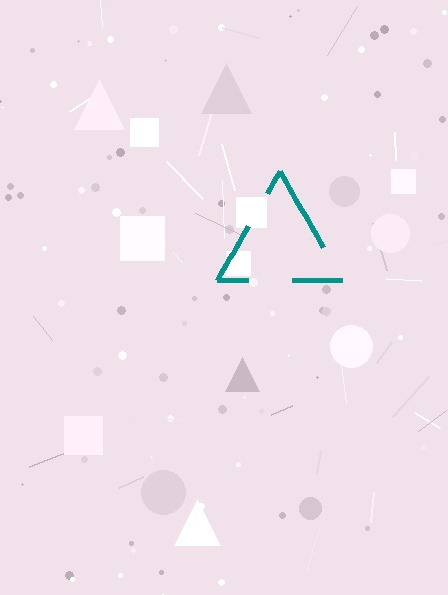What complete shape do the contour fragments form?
The contour fragments form a triangle.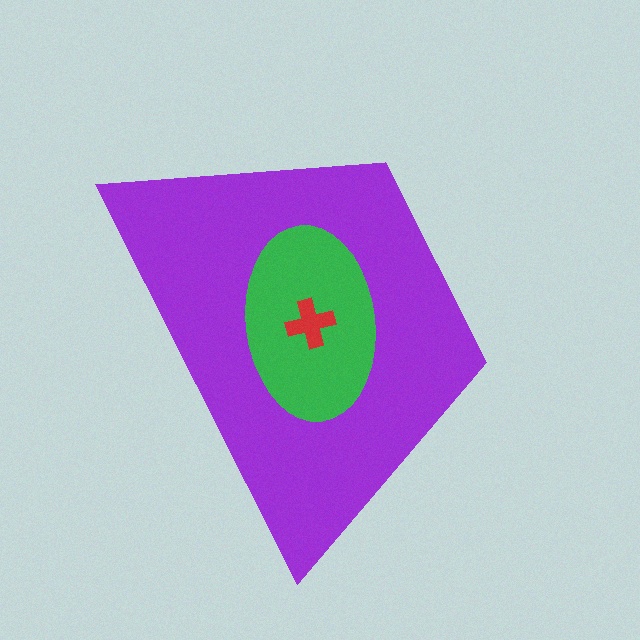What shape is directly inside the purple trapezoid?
The green ellipse.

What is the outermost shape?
The purple trapezoid.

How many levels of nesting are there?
3.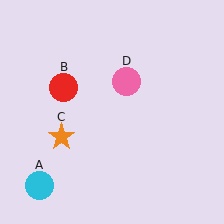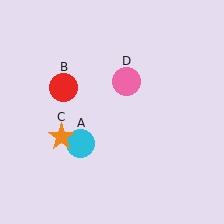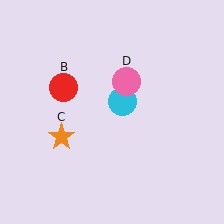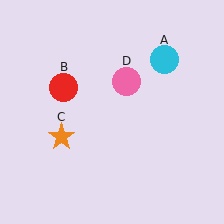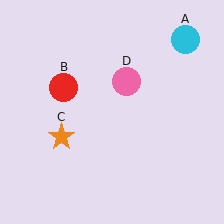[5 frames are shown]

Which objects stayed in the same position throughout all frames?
Red circle (object B) and orange star (object C) and pink circle (object D) remained stationary.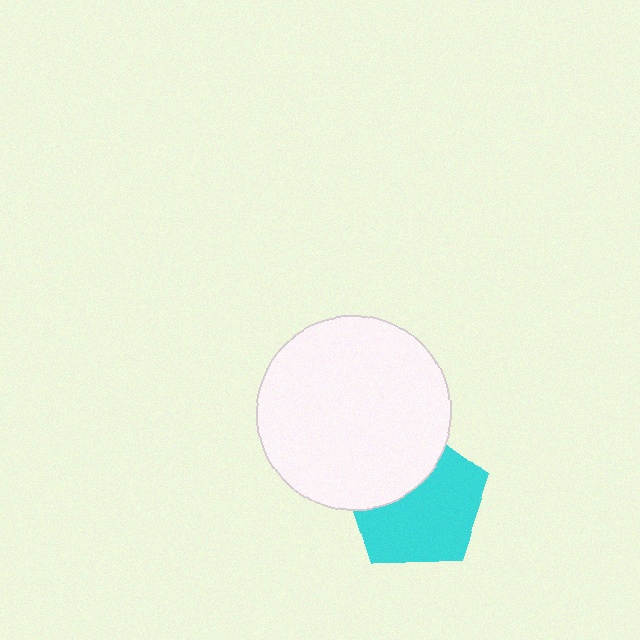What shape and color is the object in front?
The object in front is a white circle.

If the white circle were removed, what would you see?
You would see the complete cyan pentagon.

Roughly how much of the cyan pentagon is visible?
About half of it is visible (roughly 64%).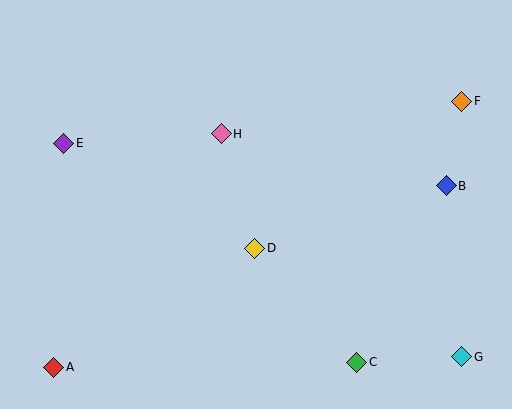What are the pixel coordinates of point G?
Point G is at (462, 357).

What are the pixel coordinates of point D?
Point D is at (255, 248).